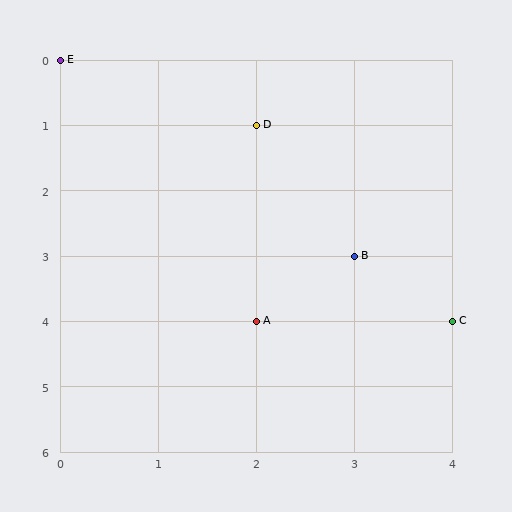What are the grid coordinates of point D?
Point D is at grid coordinates (2, 1).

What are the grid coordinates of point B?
Point B is at grid coordinates (3, 3).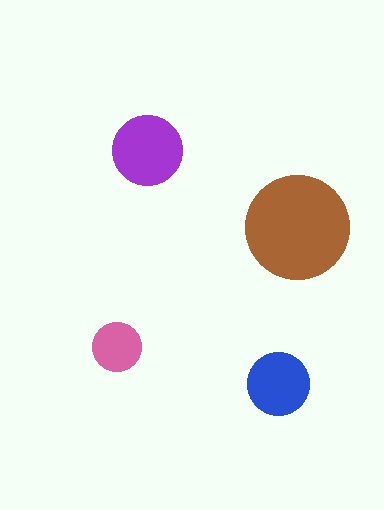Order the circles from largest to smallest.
the brown one, the purple one, the blue one, the pink one.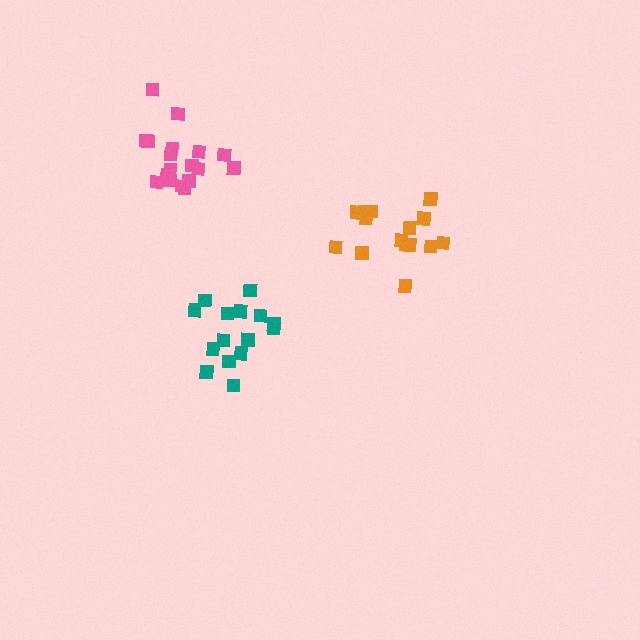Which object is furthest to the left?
The pink cluster is leftmost.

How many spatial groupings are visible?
There are 3 spatial groupings.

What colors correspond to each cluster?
The clusters are colored: teal, orange, pink.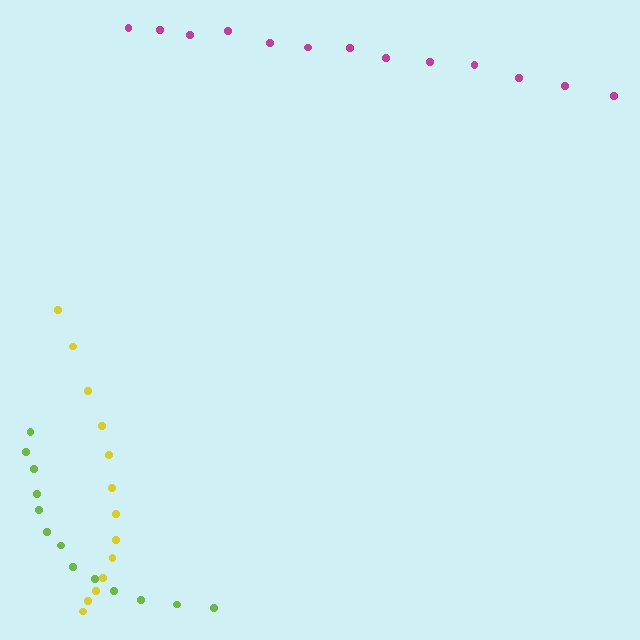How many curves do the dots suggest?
There are 3 distinct paths.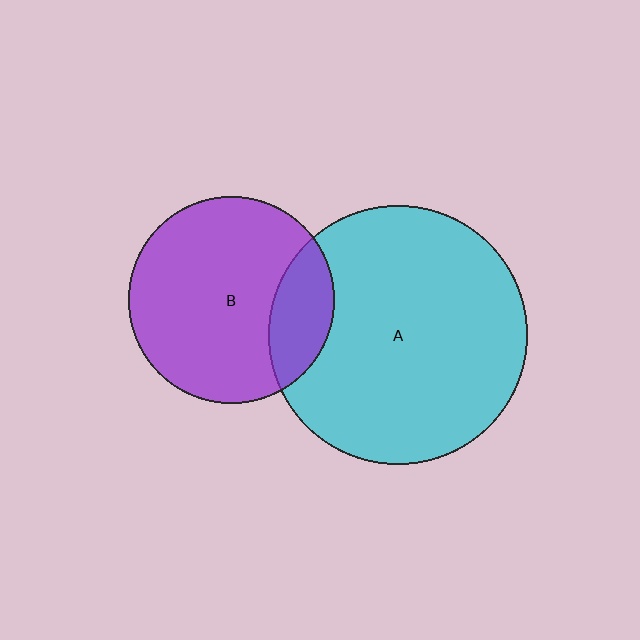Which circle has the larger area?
Circle A (cyan).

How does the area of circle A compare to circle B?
Approximately 1.6 times.